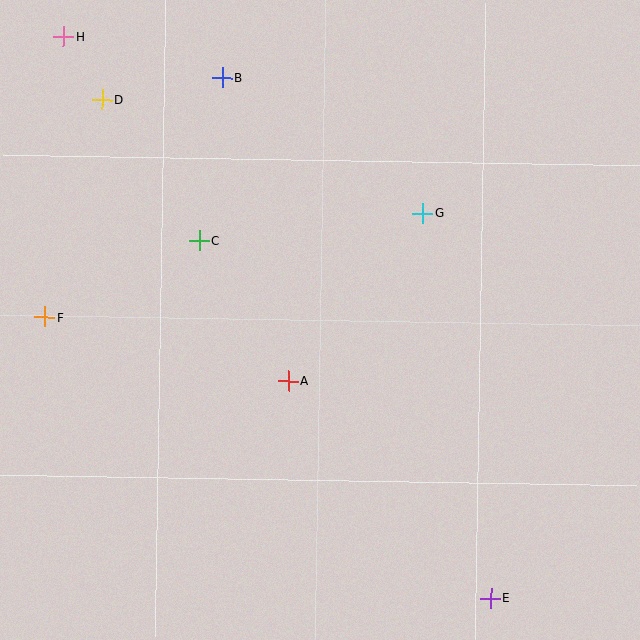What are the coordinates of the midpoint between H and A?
The midpoint between H and A is at (176, 209).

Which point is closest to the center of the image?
Point A at (288, 381) is closest to the center.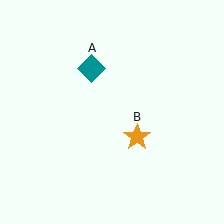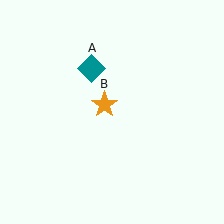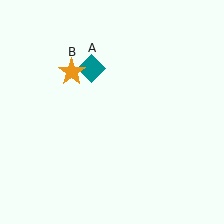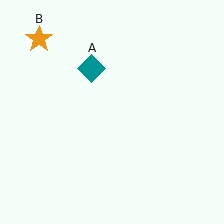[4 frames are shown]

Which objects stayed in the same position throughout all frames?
Teal diamond (object A) remained stationary.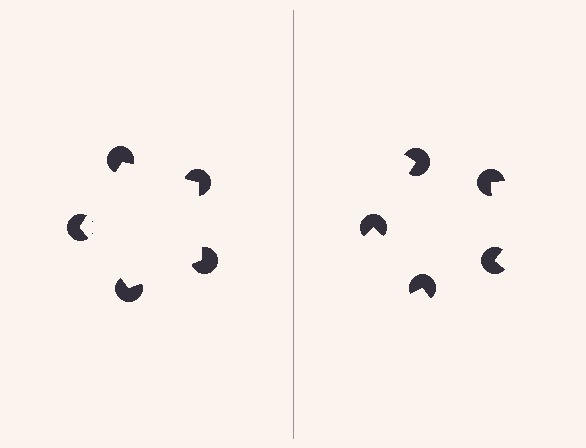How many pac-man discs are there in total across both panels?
10 — 5 on each side.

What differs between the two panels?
The pac-man discs are positioned identically on both sides; only the wedge orientations differ. On the left they align to a pentagon; on the right they are misaligned.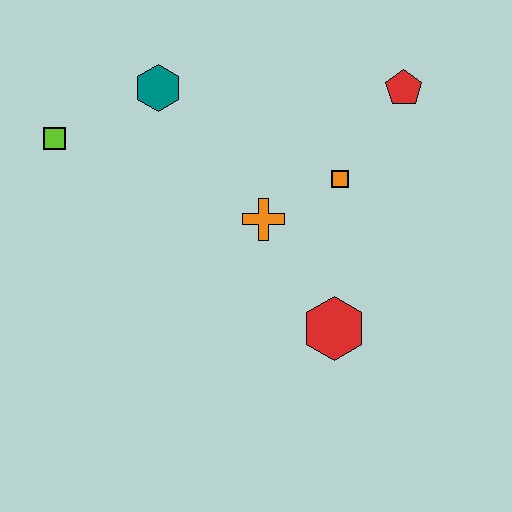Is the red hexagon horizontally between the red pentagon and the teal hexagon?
Yes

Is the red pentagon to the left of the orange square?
No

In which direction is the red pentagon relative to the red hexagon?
The red pentagon is above the red hexagon.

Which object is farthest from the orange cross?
The lime square is farthest from the orange cross.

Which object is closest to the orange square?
The orange cross is closest to the orange square.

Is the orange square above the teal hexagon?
No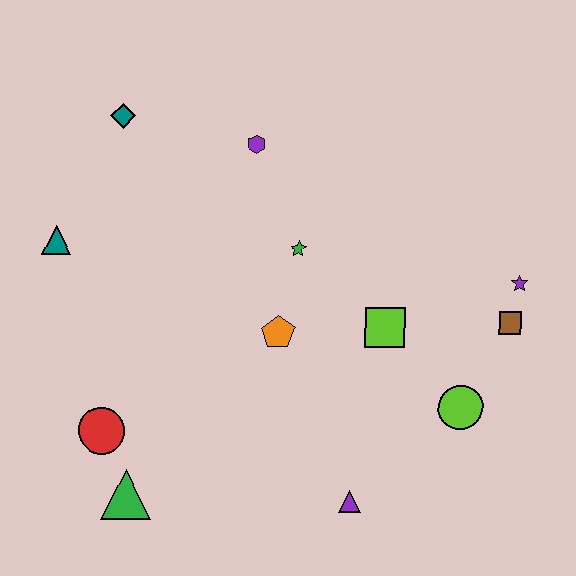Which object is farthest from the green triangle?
The purple star is farthest from the green triangle.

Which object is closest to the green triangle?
The red circle is closest to the green triangle.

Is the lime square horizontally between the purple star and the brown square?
No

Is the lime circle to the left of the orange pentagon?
No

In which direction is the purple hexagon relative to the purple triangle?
The purple hexagon is above the purple triangle.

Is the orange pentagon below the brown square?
Yes